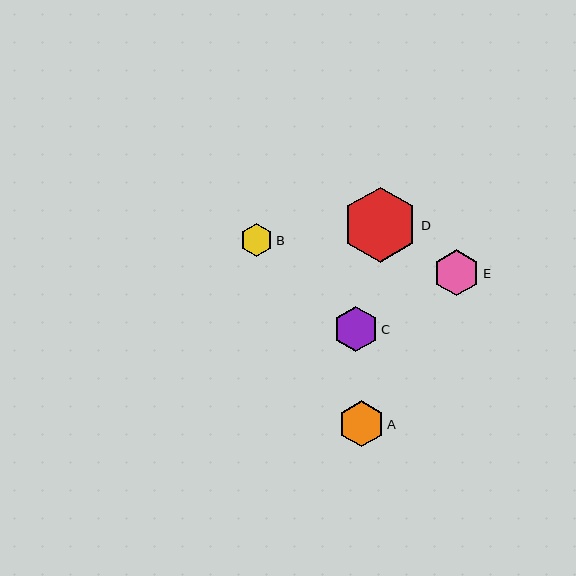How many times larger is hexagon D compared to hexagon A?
Hexagon D is approximately 1.6 times the size of hexagon A.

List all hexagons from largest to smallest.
From largest to smallest: D, A, E, C, B.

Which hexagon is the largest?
Hexagon D is the largest with a size of approximately 75 pixels.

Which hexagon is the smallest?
Hexagon B is the smallest with a size of approximately 32 pixels.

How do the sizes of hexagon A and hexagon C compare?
Hexagon A and hexagon C are approximately the same size.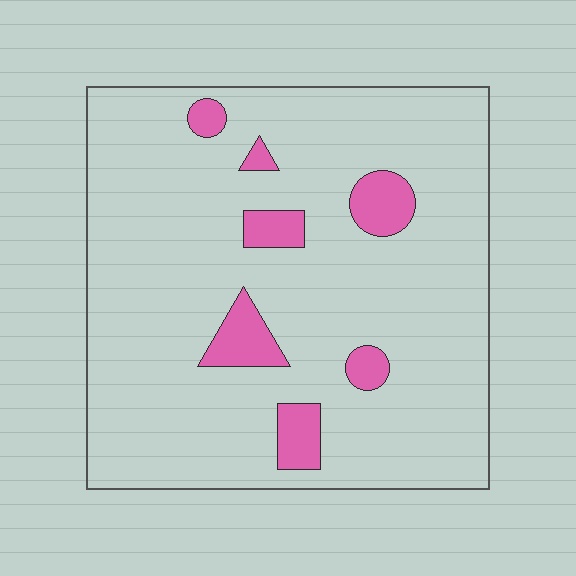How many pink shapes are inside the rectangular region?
7.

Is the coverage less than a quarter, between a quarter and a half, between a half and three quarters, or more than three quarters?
Less than a quarter.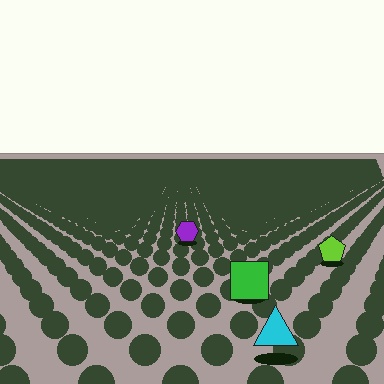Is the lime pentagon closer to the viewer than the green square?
No. The green square is closer — you can tell from the texture gradient: the ground texture is coarser near it.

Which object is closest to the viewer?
The cyan triangle is closest. The texture marks near it are larger and more spread out.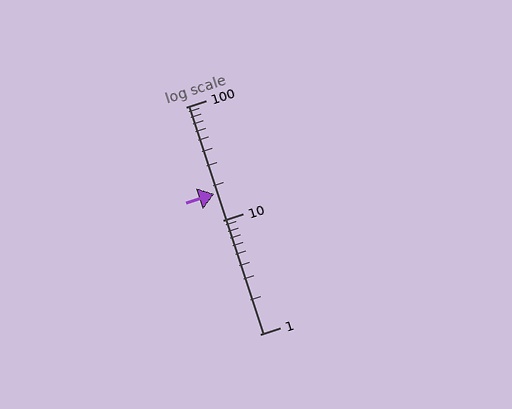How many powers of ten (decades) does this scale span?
The scale spans 2 decades, from 1 to 100.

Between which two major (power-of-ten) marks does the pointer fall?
The pointer is between 10 and 100.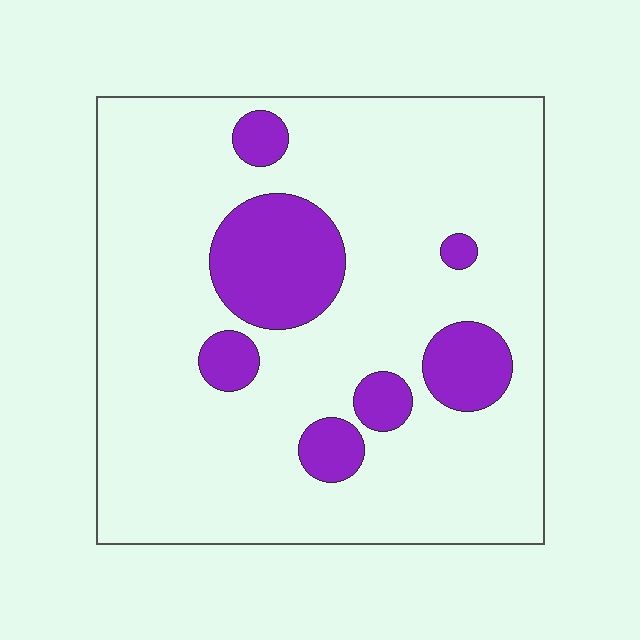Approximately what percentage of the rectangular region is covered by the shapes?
Approximately 15%.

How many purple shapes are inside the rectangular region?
7.